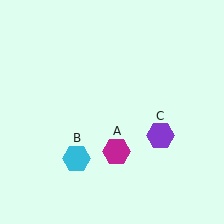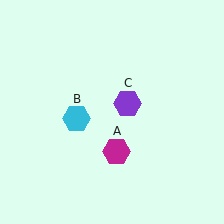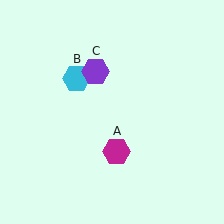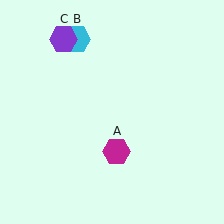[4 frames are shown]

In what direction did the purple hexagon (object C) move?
The purple hexagon (object C) moved up and to the left.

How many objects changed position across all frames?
2 objects changed position: cyan hexagon (object B), purple hexagon (object C).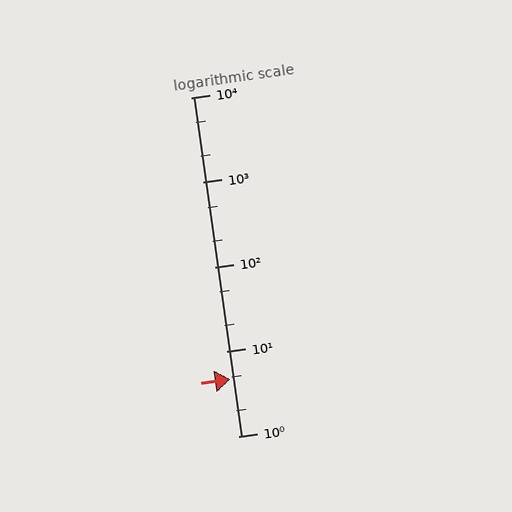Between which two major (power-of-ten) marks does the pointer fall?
The pointer is between 1 and 10.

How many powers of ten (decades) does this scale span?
The scale spans 4 decades, from 1 to 10000.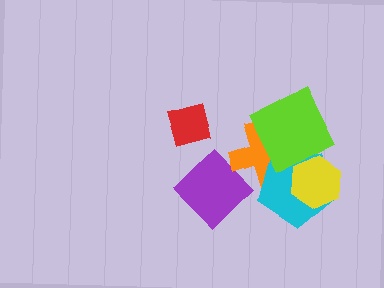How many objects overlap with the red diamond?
0 objects overlap with the red diamond.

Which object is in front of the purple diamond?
The orange cross is in front of the purple diamond.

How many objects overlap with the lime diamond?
3 objects overlap with the lime diamond.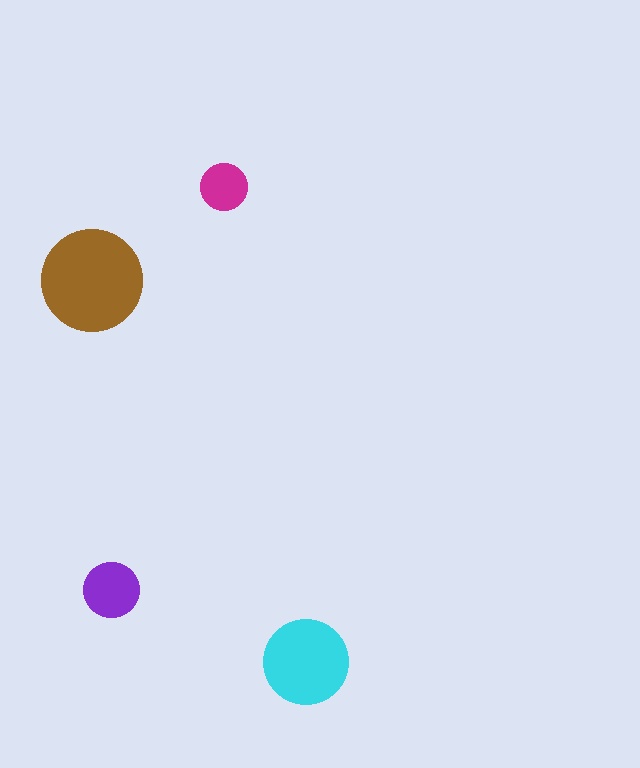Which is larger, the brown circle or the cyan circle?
The brown one.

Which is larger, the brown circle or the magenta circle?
The brown one.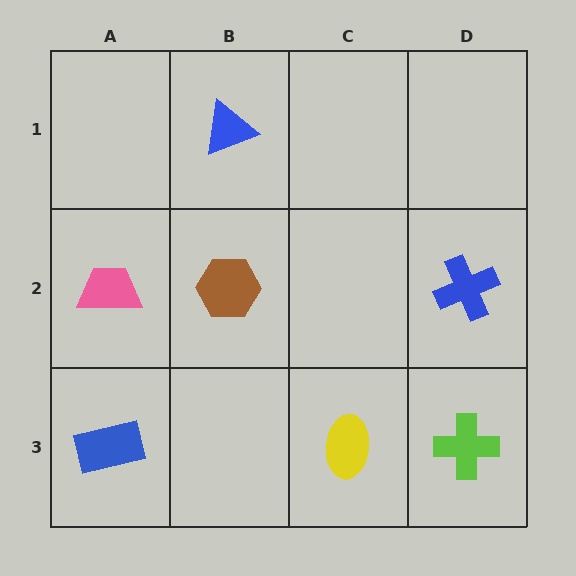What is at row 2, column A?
A pink trapezoid.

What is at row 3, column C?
A yellow ellipse.